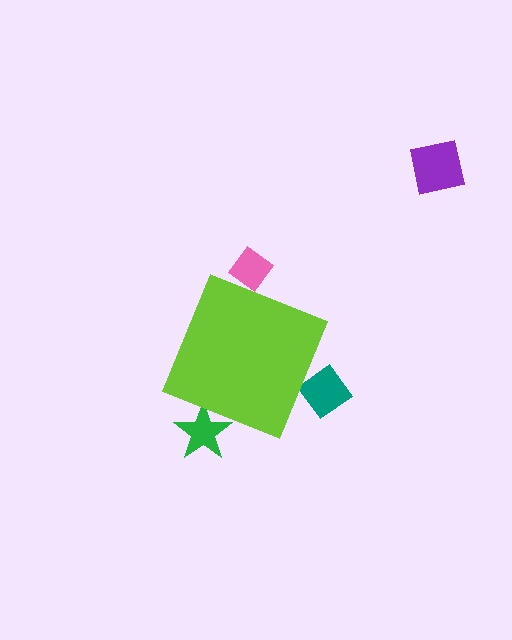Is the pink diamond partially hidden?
Yes, the pink diamond is partially hidden behind the lime diamond.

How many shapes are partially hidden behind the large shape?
3 shapes are partially hidden.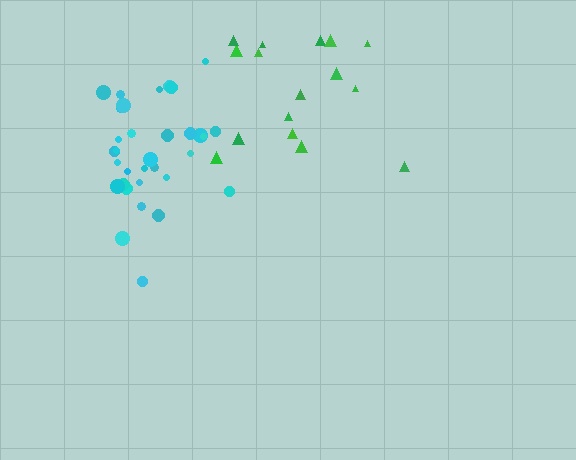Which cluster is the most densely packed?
Cyan.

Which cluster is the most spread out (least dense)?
Green.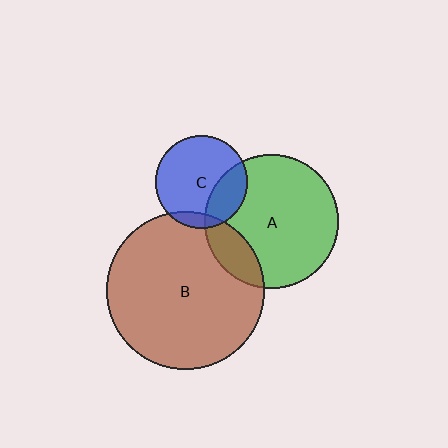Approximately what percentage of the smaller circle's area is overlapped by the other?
Approximately 15%.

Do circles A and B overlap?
Yes.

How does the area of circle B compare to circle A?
Approximately 1.4 times.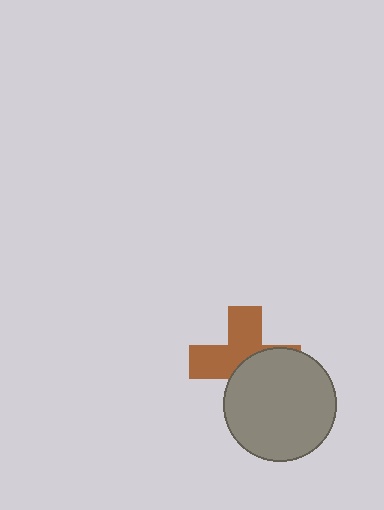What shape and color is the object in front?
The object in front is a gray circle.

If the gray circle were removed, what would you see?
You would see the complete brown cross.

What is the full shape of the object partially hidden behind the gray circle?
The partially hidden object is a brown cross.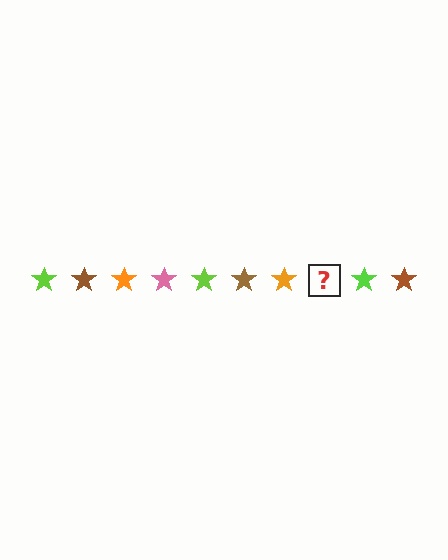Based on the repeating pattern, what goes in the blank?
The blank should be a pink star.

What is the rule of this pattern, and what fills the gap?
The rule is that the pattern cycles through lime, brown, orange, pink stars. The gap should be filled with a pink star.